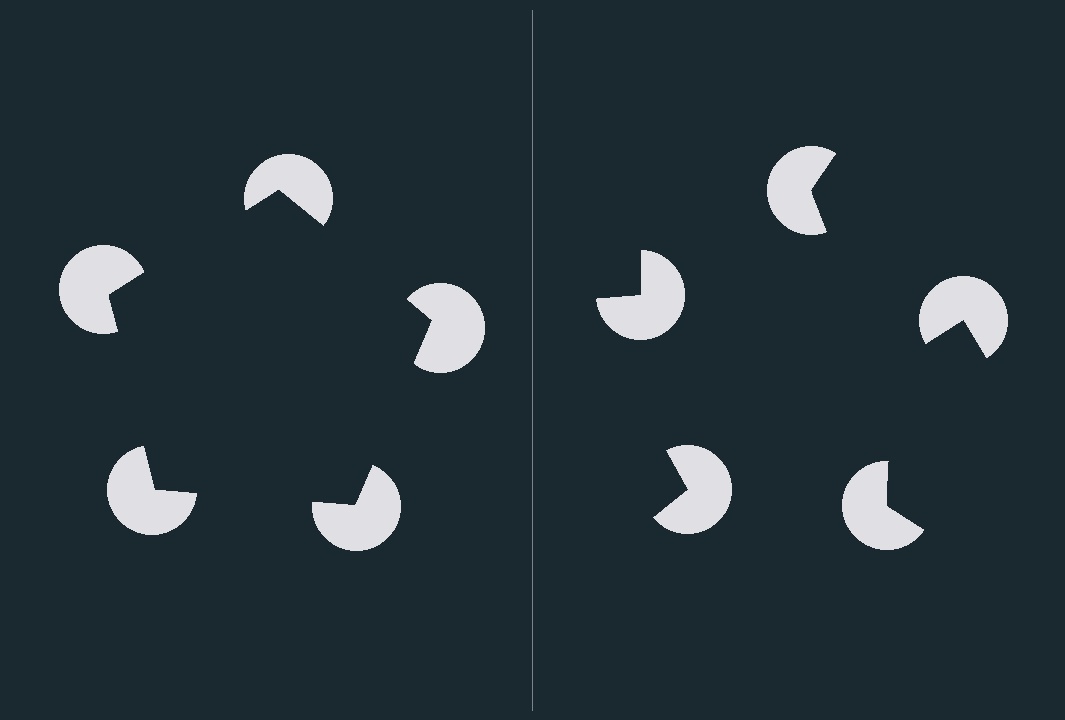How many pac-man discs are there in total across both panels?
10 — 5 on each side.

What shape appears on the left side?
An illusory pentagon.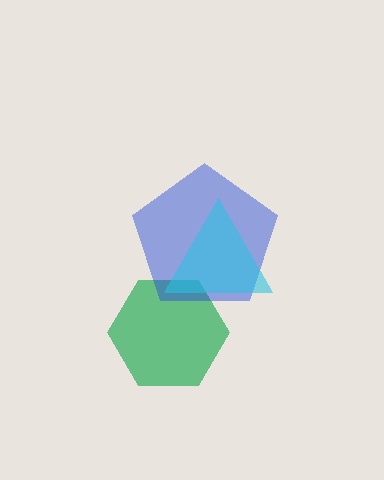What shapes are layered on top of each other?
The layered shapes are: a green hexagon, a blue pentagon, a cyan triangle.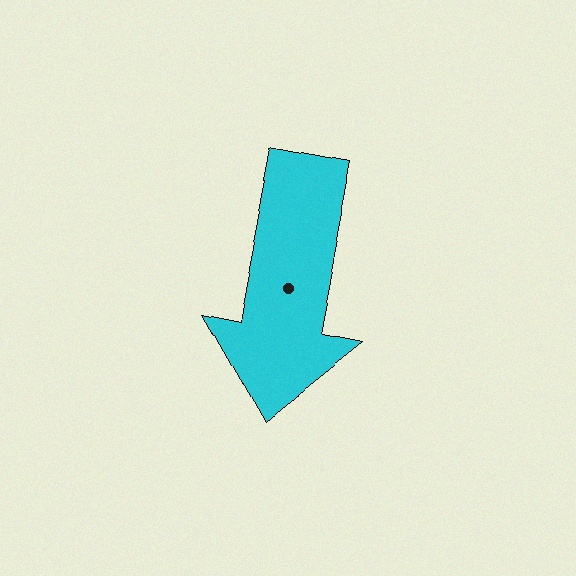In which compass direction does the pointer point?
South.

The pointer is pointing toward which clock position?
Roughly 6 o'clock.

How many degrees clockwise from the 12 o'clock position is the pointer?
Approximately 191 degrees.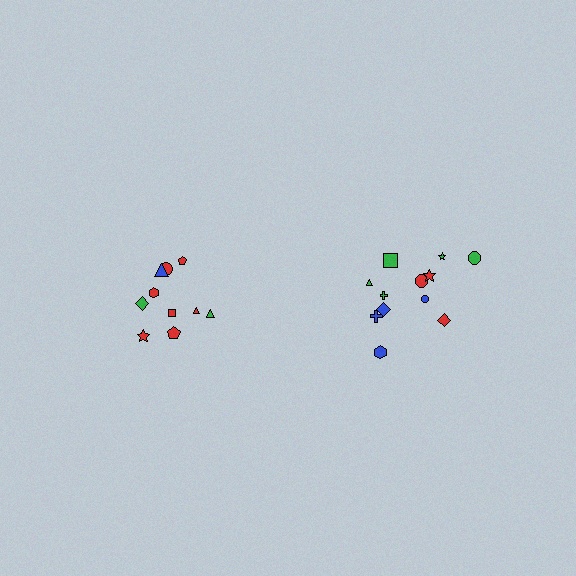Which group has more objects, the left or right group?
The right group.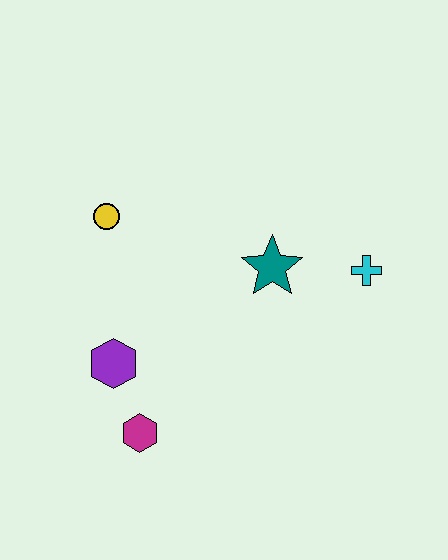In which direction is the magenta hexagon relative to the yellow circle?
The magenta hexagon is below the yellow circle.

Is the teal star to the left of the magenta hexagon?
No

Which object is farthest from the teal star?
The magenta hexagon is farthest from the teal star.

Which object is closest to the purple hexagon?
The magenta hexagon is closest to the purple hexagon.